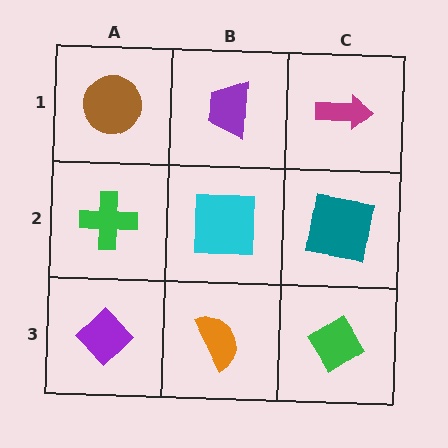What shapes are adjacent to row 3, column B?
A cyan square (row 2, column B), a purple diamond (row 3, column A), a green diamond (row 3, column C).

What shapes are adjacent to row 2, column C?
A magenta arrow (row 1, column C), a green diamond (row 3, column C), a cyan square (row 2, column B).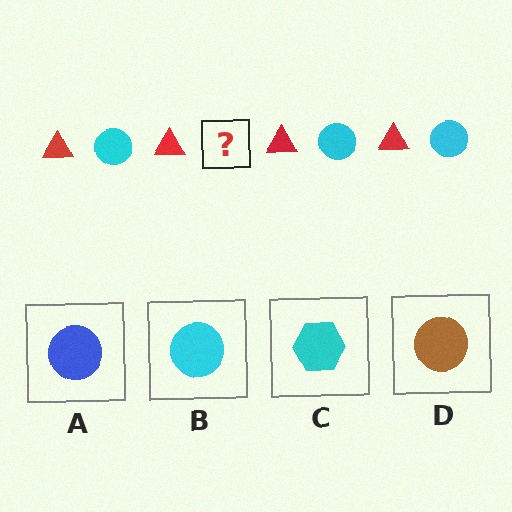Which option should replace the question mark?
Option B.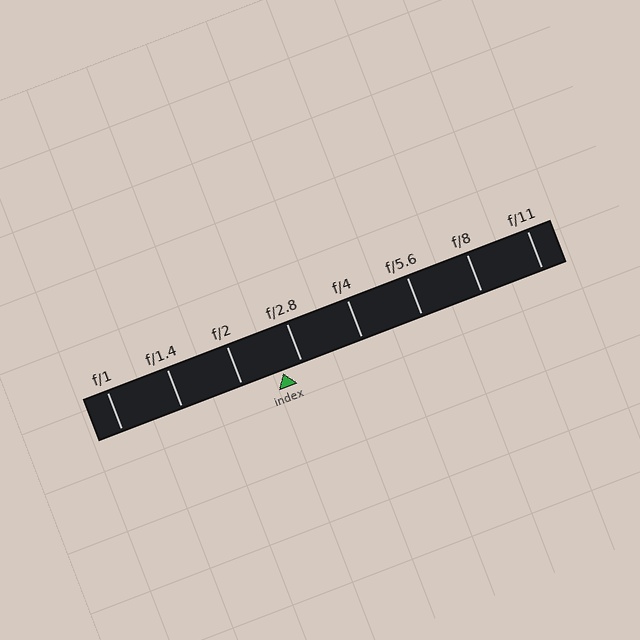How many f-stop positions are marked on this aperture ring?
There are 8 f-stop positions marked.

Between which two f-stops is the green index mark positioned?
The index mark is between f/2 and f/2.8.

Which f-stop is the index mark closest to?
The index mark is closest to f/2.8.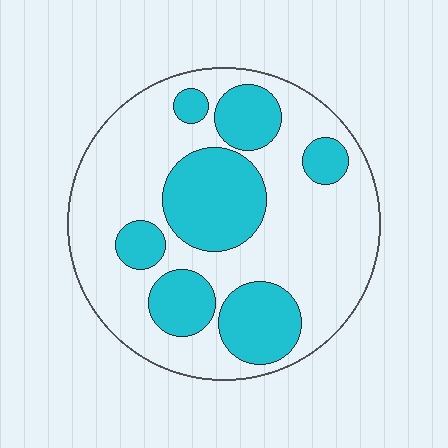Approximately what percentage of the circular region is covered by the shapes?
Approximately 35%.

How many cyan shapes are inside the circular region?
7.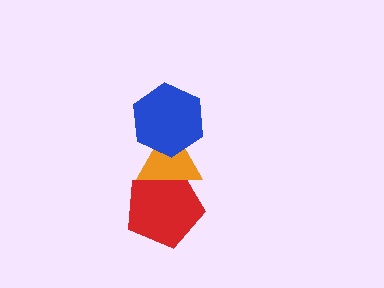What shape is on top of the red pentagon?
The orange triangle is on top of the red pentagon.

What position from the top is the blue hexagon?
The blue hexagon is 1st from the top.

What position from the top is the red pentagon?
The red pentagon is 3rd from the top.